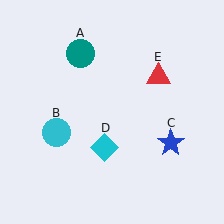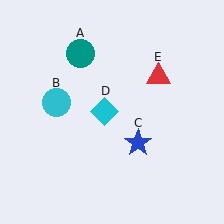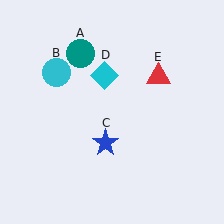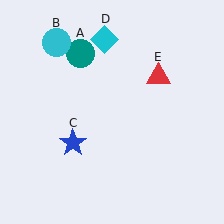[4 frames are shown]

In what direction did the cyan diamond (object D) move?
The cyan diamond (object D) moved up.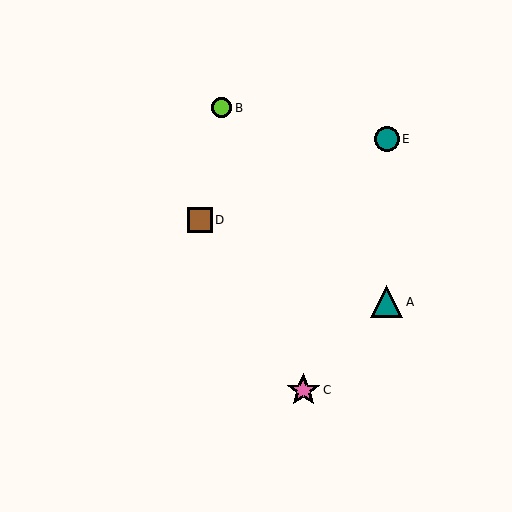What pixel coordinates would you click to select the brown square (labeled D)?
Click at (200, 220) to select the brown square D.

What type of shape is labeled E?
Shape E is a teal circle.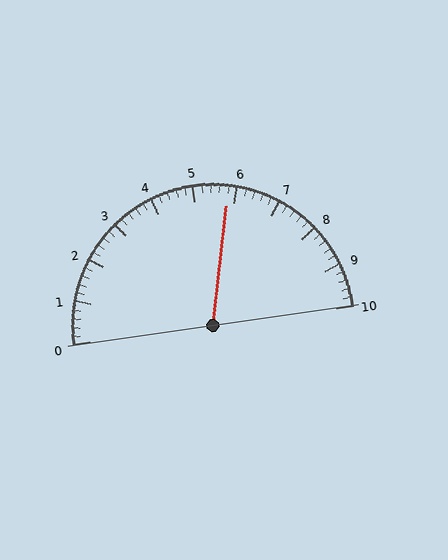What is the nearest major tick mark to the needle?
The nearest major tick mark is 6.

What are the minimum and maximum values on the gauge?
The gauge ranges from 0 to 10.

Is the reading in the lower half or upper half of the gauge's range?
The reading is in the upper half of the range (0 to 10).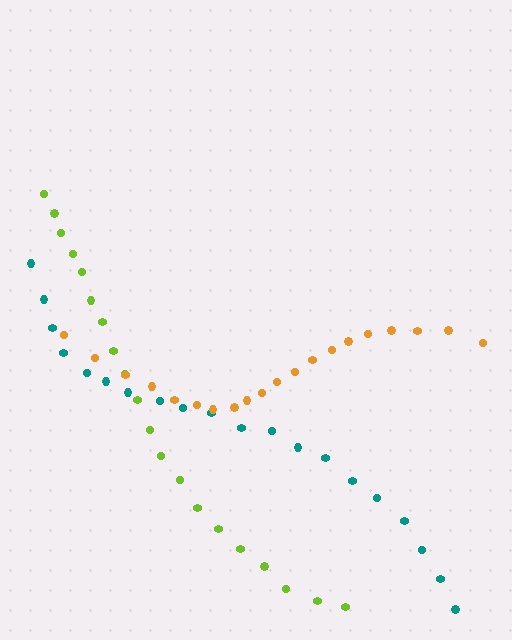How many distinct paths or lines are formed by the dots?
There are 3 distinct paths.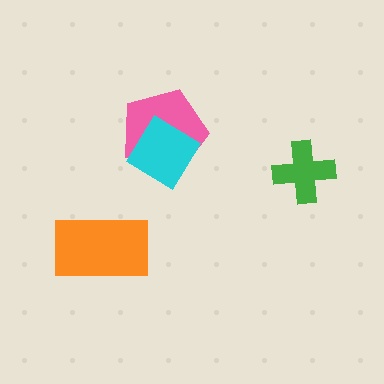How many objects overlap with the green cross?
0 objects overlap with the green cross.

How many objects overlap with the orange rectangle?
0 objects overlap with the orange rectangle.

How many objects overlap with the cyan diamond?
1 object overlaps with the cyan diamond.